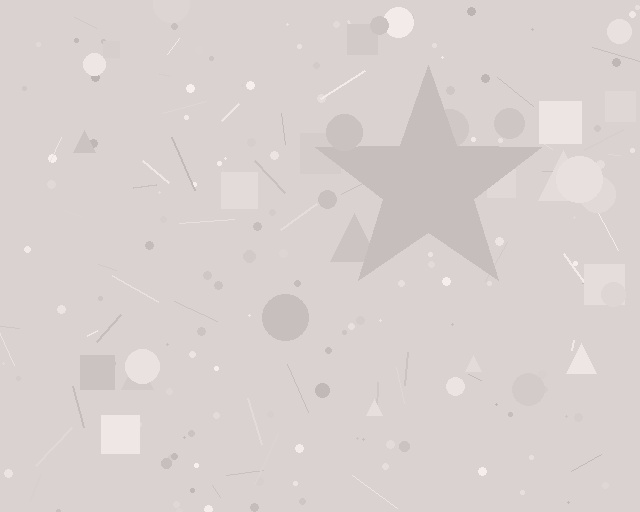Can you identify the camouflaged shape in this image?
The camouflaged shape is a star.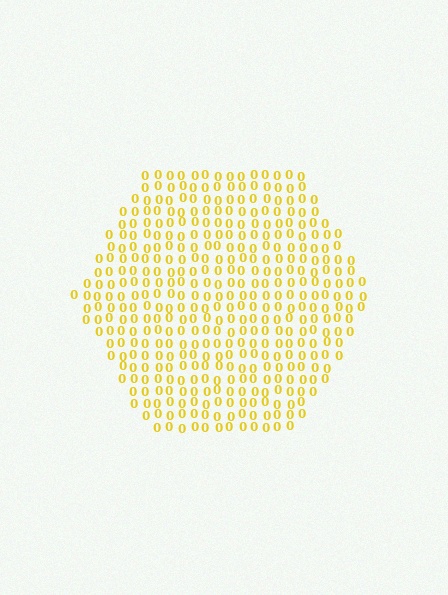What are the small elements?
The small elements are digit 0's.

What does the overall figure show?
The overall figure shows a hexagon.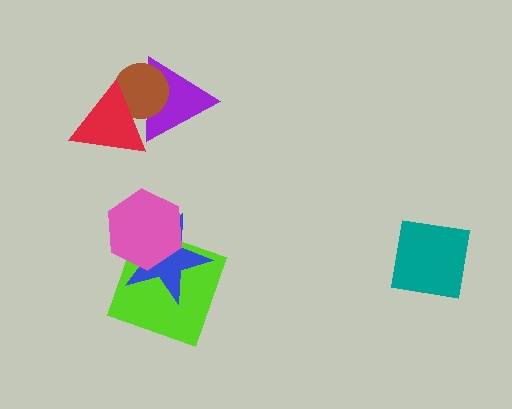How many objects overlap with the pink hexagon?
2 objects overlap with the pink hexagon.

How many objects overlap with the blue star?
2 objects overlap with the blue star.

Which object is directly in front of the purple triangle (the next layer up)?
The brown circle is directly in front of the purple triangle.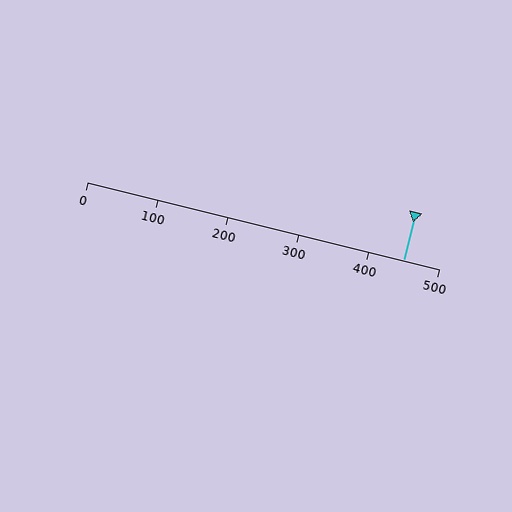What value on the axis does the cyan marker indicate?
The marker indicates approximately 450.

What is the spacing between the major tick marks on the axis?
The major ticks are spaced 100 apart.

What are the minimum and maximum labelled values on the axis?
The axis runs from 0 to 500.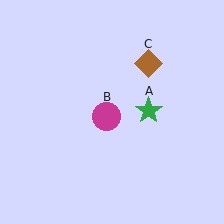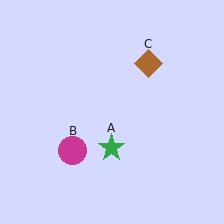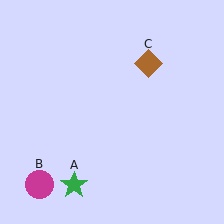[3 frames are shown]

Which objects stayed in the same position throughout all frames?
Brown diamond (object C) remained stationary.